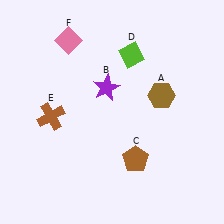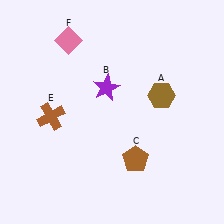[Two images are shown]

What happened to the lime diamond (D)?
The lime diamond (D) was removed in Image 2. It was in the top-right area of Image 1.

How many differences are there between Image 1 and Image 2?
There is 1 difference between the two images.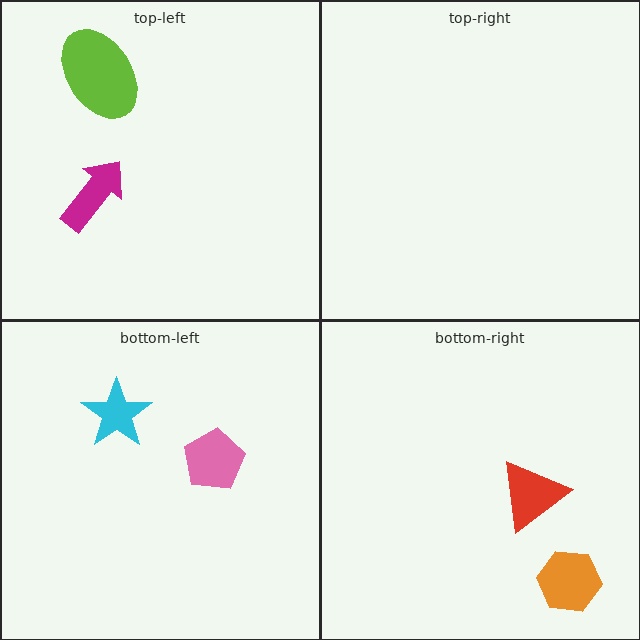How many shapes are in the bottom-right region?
2.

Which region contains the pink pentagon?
The bottom-left region.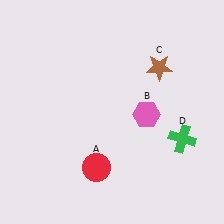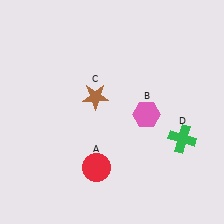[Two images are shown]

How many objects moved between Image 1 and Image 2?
1 object moved between the two images.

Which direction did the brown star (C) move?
The brown star (C) moved left.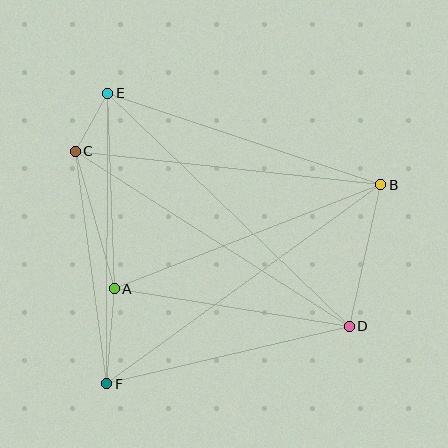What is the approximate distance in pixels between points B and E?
The distance between B and E is approximately 288 pixels.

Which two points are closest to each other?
Points C and E are closest to each other.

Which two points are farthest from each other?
Points B and F are farthest from each other.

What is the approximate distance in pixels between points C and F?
The distance between C and F is approximately 235 pixels.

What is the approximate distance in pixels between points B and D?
The distance between B and D is approximately 145 pixels.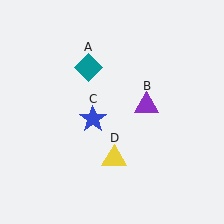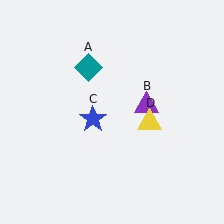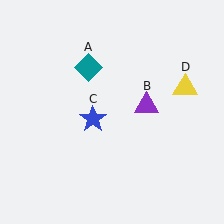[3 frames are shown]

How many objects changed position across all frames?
1 object changed position: yellow triangle (object D).